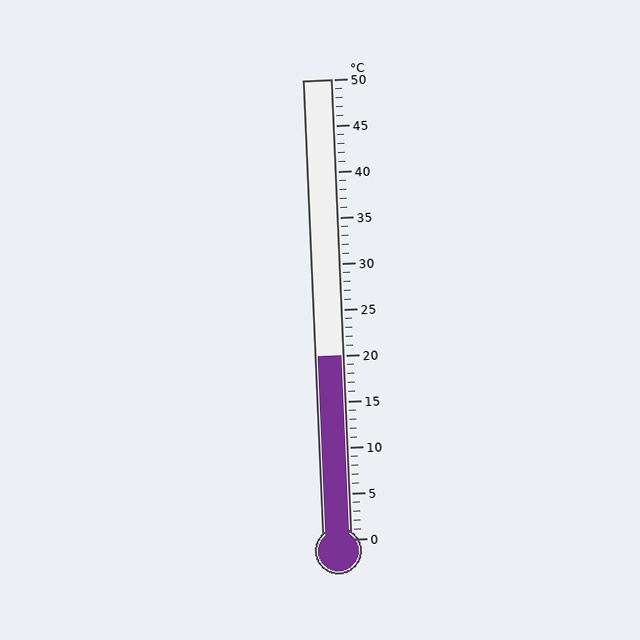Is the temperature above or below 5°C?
The temperature is above 5°C.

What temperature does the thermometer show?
The thermometer shows approximately 20°C.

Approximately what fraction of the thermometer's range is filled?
The thermometer is filled to approximately 40% of its range.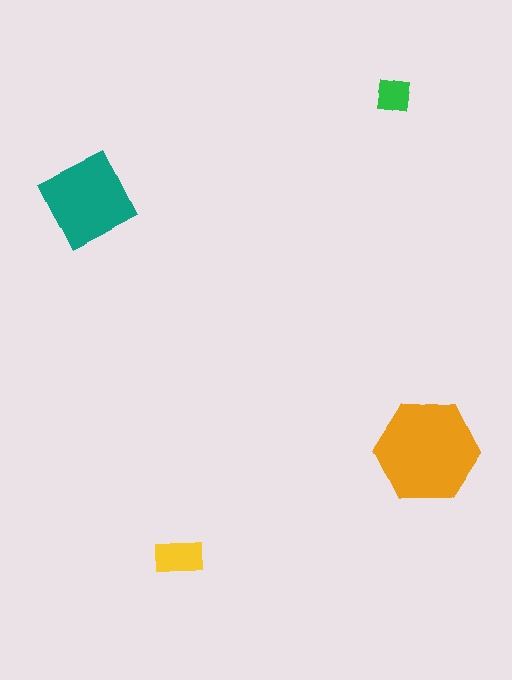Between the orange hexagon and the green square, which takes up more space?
The orange hexagon.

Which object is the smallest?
The green square.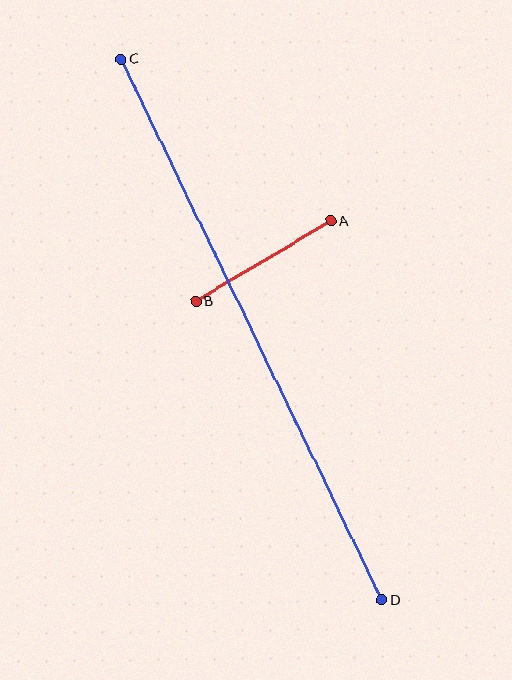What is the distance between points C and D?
The distance is approximately 601 pixels.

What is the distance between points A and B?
The distance is approximately 157 pixels.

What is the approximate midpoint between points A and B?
The midpoint is at approximately (263, 261) pixels.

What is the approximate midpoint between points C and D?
The midpoint is at approximately (251, 329) pixels.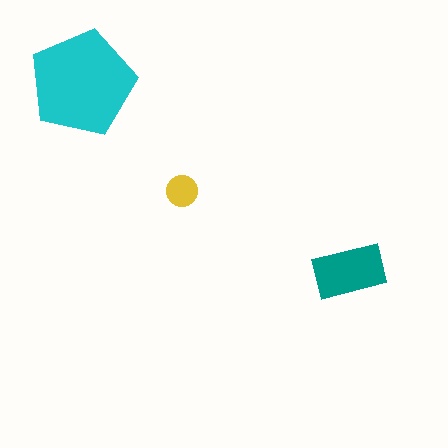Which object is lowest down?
The teal rectangle is bottommost.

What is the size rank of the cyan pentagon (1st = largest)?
1st.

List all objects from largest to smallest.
The cyan pentagon, the teal rectangle, the yellow circle.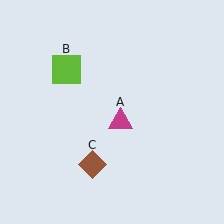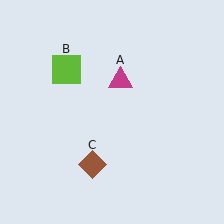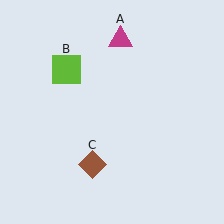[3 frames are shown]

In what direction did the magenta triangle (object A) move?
The magenta triangle (object A) moved up.